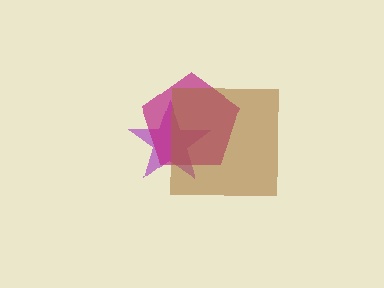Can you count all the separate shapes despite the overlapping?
Yes, there are 3 separate shapes.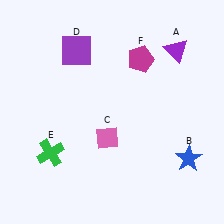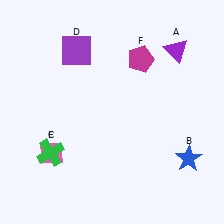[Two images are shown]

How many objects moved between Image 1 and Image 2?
1 object moved between the two images.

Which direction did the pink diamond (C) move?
The pink diamond (C) moved left.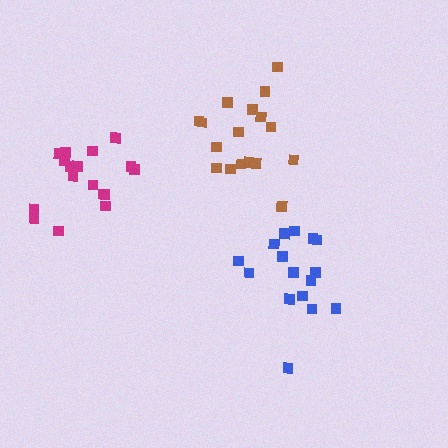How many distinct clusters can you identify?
There are 3 distinct clusters.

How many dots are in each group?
Group 1: 16 dots, Group 2: 17 dots, Group 3: 17 dots (50 total).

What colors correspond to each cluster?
The clusters are colored: blue, brown, magenta.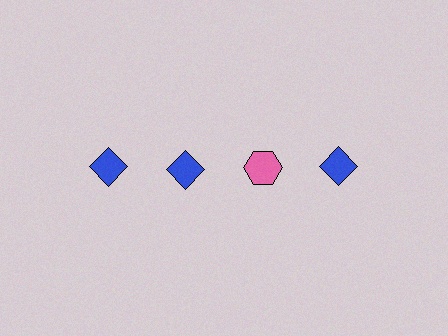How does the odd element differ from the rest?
It differs in both color (pink instead of blue) and shape (hexagon instead of diamond).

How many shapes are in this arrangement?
There are 4 shapes arranged in a grid pattern.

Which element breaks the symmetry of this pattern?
The pink hexagon in the top row, center column breaks the symmetry. All other shapes are blue diamonds.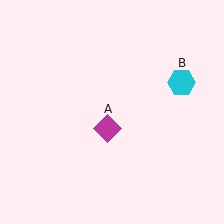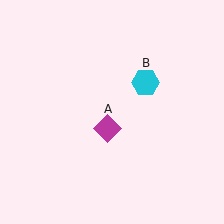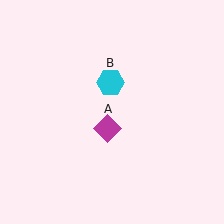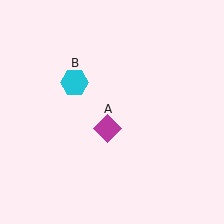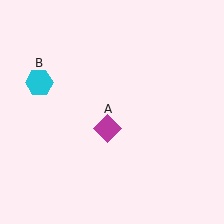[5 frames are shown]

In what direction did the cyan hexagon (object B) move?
The cyan hexagon (object B) moved left.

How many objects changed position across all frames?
1 object changed position: cyan hexagon (object B).